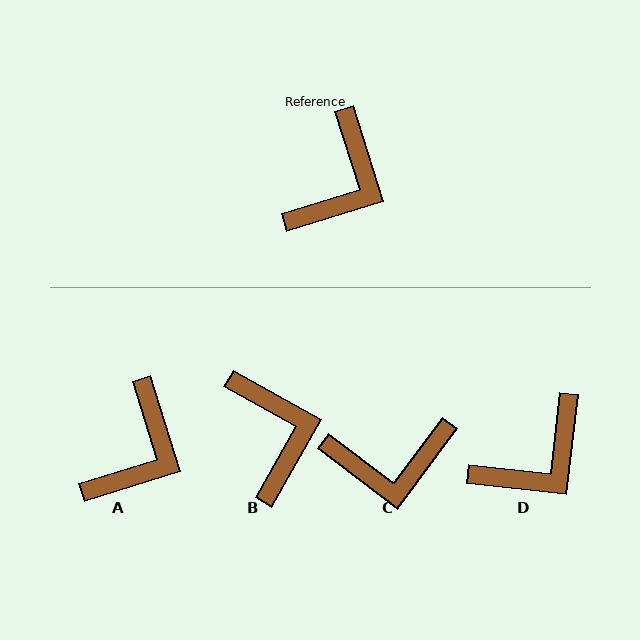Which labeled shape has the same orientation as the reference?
A.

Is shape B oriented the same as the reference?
No, it is off by about 43 degrees.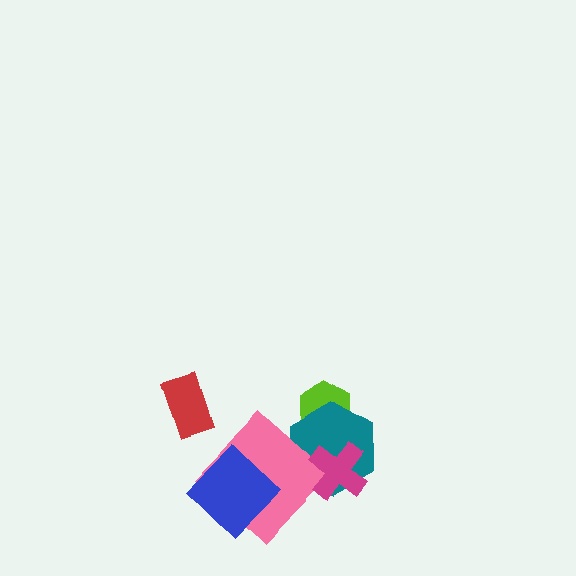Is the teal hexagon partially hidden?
Yes, it is partially covered by another shape.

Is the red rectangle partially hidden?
No, no other shape covers it.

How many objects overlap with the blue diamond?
1 object overlaps with the blue diamond.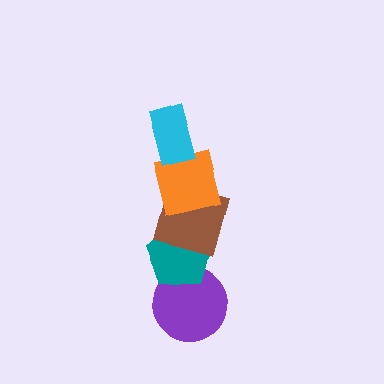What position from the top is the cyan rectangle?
The cyan rectangle is 1st from the top.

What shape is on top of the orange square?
The cyan rectangle is on top of the orange square.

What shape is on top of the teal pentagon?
The brown square is on top of the teal pentagon.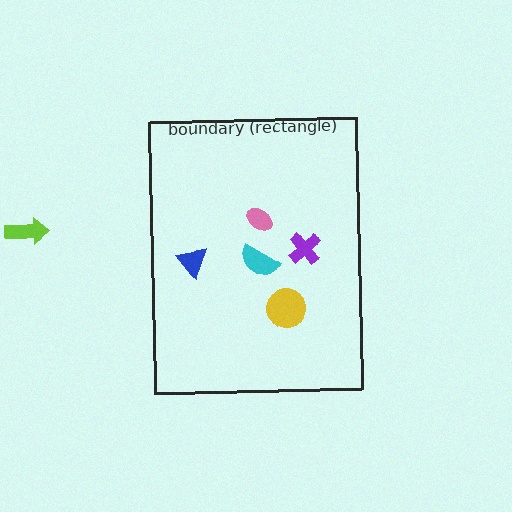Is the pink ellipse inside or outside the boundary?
Inside.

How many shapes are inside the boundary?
5 inside, 1 outside.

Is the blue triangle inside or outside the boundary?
Inside.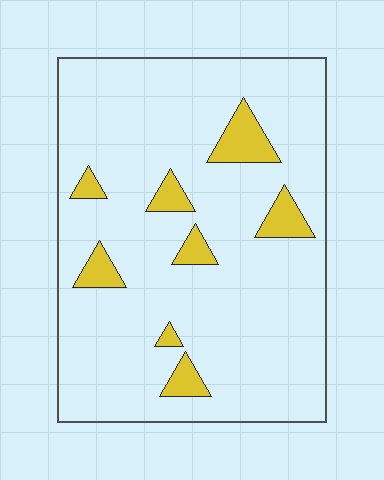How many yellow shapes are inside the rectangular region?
8.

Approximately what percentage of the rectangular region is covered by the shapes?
Approximately 10%.